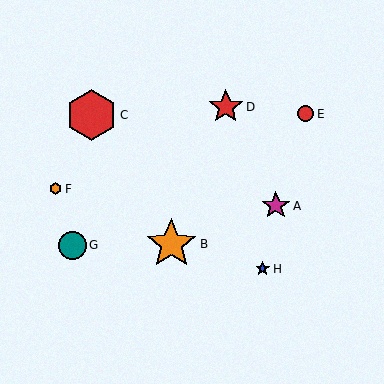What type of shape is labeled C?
Shape C is a red hexagon.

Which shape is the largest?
The orange star (labeled B) is the largest.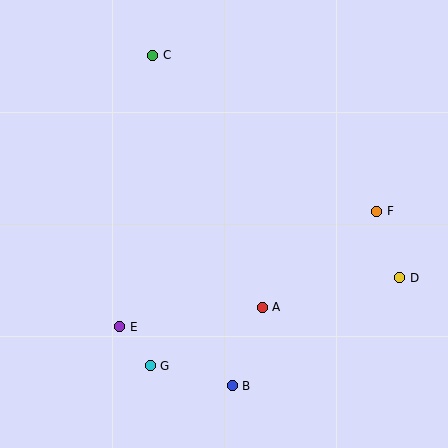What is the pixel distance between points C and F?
The distance between C and F is 273 pixels.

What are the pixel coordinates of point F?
Point F is at (377, 211).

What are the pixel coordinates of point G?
Point G is at (150, 366).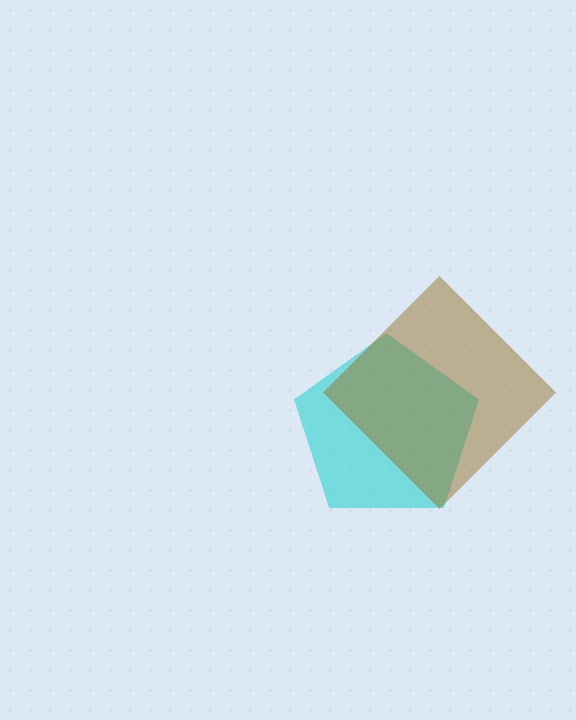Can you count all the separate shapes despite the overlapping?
Yes, there are 2 separate shapes.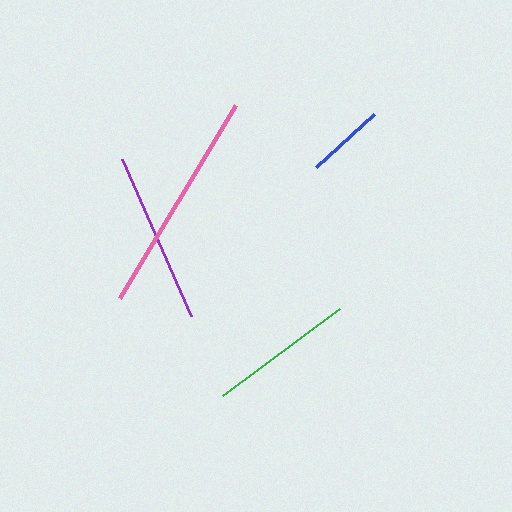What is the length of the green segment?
The green segment is approximately 147 pixels long.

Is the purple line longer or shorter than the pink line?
The pink line is longer than the purple line.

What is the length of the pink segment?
The pink segment is approximately 225 pixels long.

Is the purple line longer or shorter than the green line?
The purple line is longer than the green line.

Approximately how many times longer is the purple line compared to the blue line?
The purple line is approximately 2.2 times the length of the blue line.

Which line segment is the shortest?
The blue line is the shortest at approximately 78 pixels.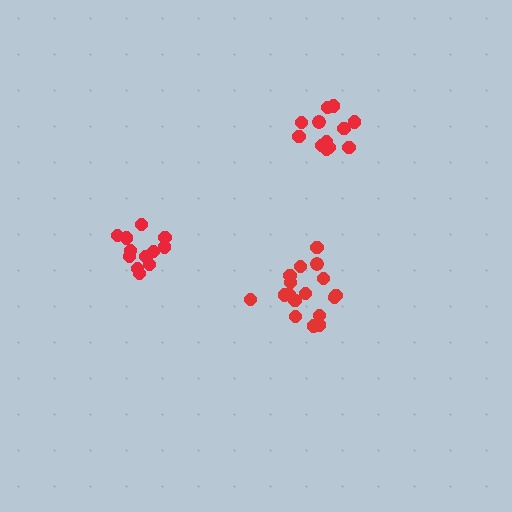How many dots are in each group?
Group 1: 18 dots, Group 2: 13 dots, Group 3: 12 dots (43 total).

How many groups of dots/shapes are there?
There are 3 groups.